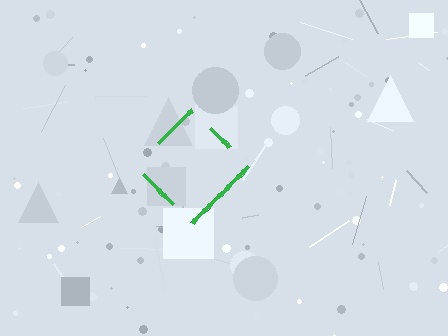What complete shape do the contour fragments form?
The contour fragments form a diamond.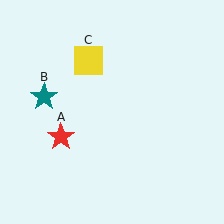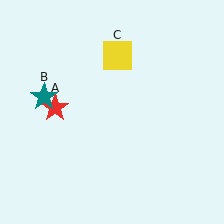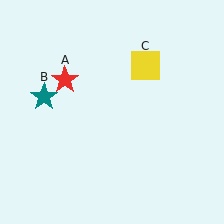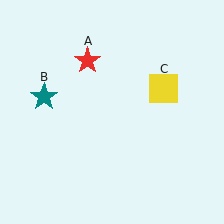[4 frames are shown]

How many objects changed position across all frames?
2 objects changed position: red star (object A), yellow square (object C).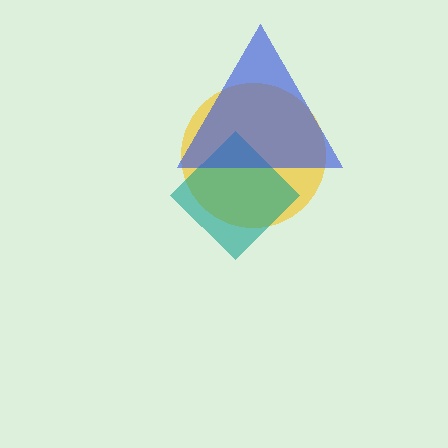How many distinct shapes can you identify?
There are 3 distinct shapes: a yellow circle, a teal diamond, a blue triangle.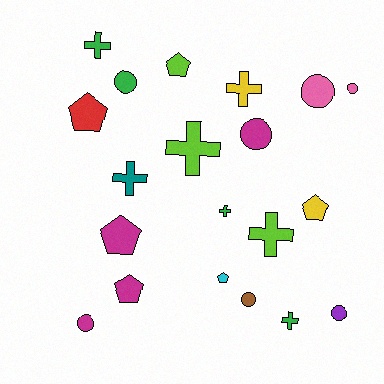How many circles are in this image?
There are 7 circles.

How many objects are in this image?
There are 20 objects.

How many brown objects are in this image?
There is 1 brown object.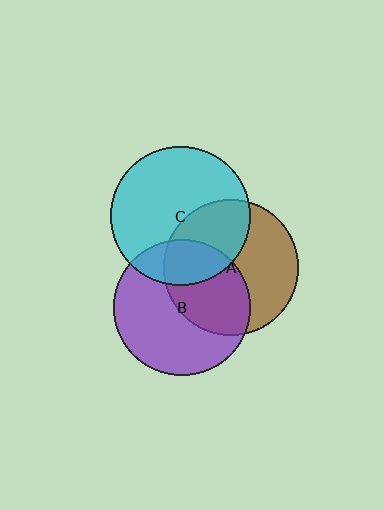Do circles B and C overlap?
Yes.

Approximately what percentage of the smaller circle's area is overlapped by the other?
Approximately 20%.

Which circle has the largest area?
Circle C (cyan).